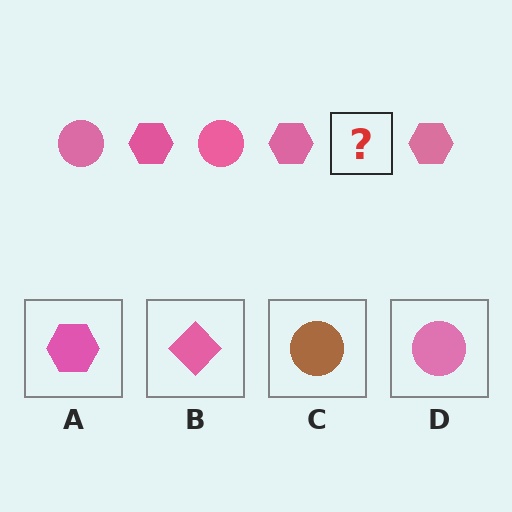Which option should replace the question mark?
Option D.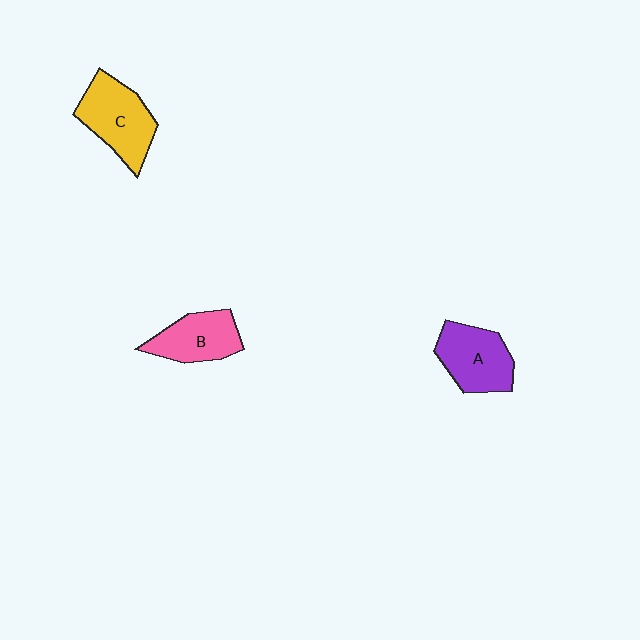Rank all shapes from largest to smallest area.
From largest to smallest: C (yellow), A (purple), B (pink).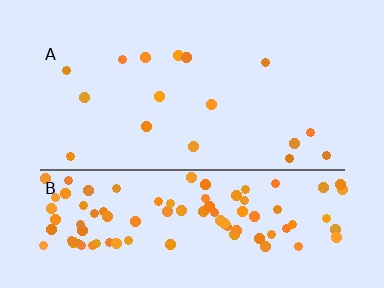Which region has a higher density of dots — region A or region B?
B (the bottom).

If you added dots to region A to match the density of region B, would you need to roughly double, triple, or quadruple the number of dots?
Approximately quadruple.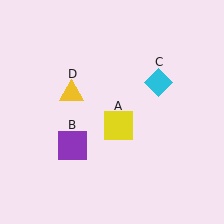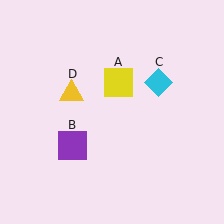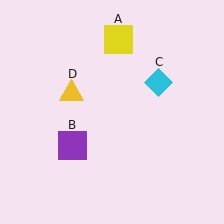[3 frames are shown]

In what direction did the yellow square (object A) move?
The yellow square (object A) moved up.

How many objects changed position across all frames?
1 object changed position: yellow square (object A).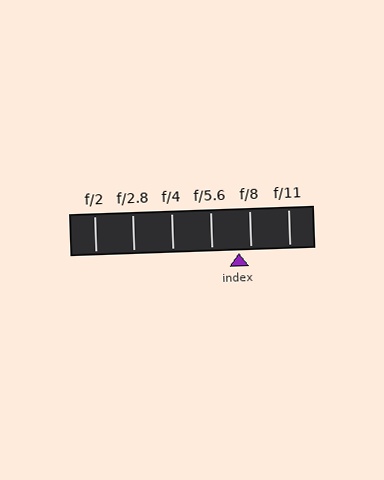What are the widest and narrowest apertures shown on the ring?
The widest aperture shown is f/2 and the narrowest is f/11.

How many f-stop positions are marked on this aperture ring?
There are 6 f-stop positions marked.